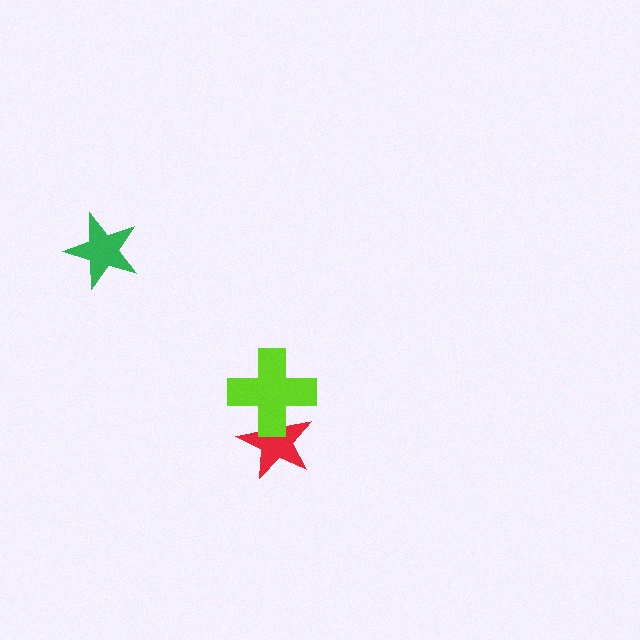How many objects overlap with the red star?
1 object overlaps with the red star.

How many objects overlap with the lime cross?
1 object overlaps with the lime cross.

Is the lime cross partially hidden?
No, no other shape covers it.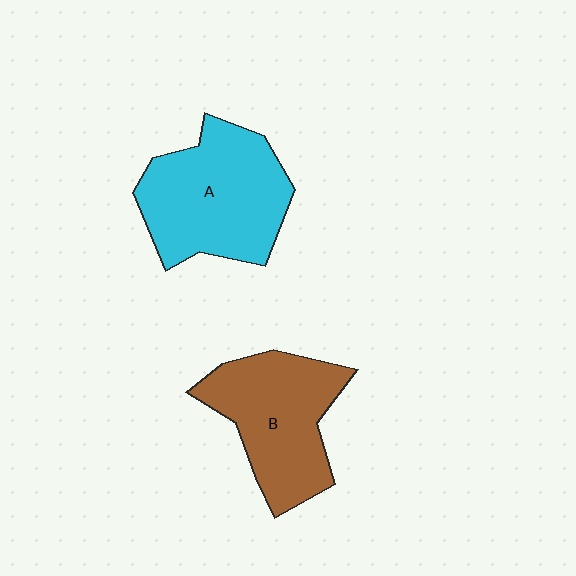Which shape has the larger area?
Shape A (cyan).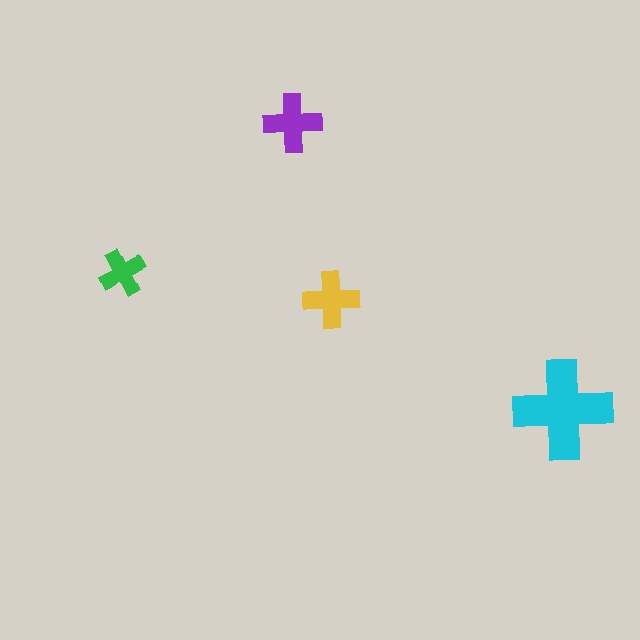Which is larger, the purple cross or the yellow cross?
The purple one.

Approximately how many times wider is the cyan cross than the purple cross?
About 1.5 times wider.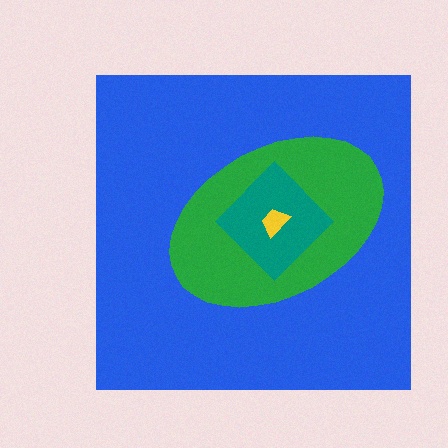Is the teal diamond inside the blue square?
Yes.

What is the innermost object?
The yellow trapezoid.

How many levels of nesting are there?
4.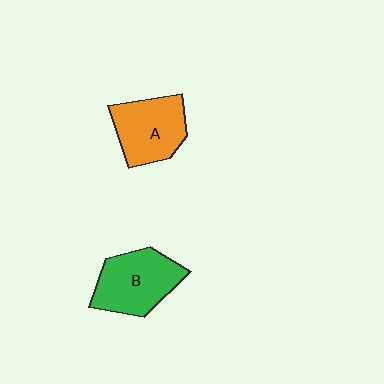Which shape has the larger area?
Shape B (green).